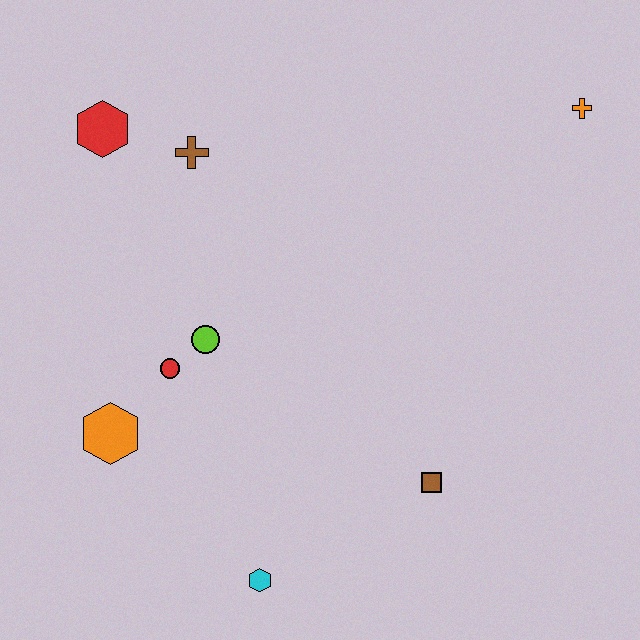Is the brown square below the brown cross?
Yes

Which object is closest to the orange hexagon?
The red circle is closest to the orange hexagon.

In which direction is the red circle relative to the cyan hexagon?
The red circle is above the cyan hexagon.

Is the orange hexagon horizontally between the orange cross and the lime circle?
No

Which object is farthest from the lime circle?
The orange cross is farthest from the lime circle.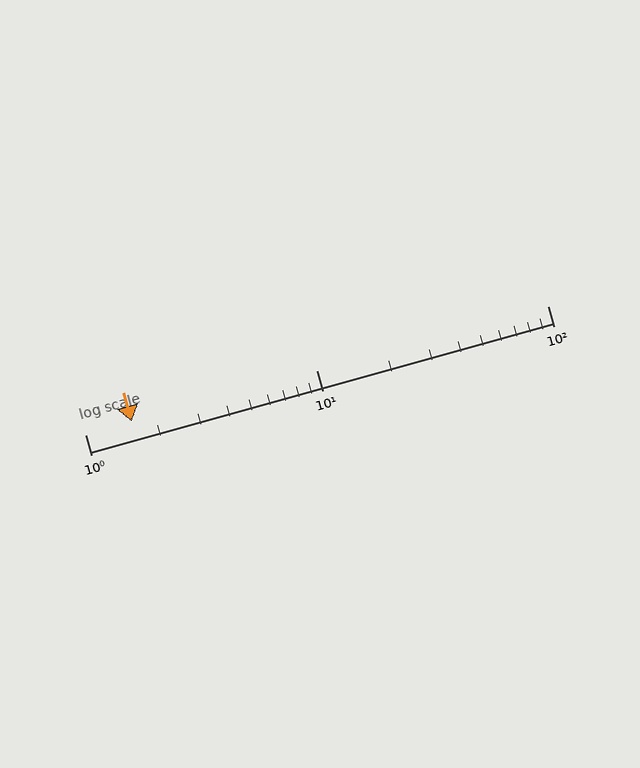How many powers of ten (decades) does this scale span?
The scale spans 2 decades, from 1 to 100.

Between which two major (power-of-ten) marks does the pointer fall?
The pointer is between 1 and 10.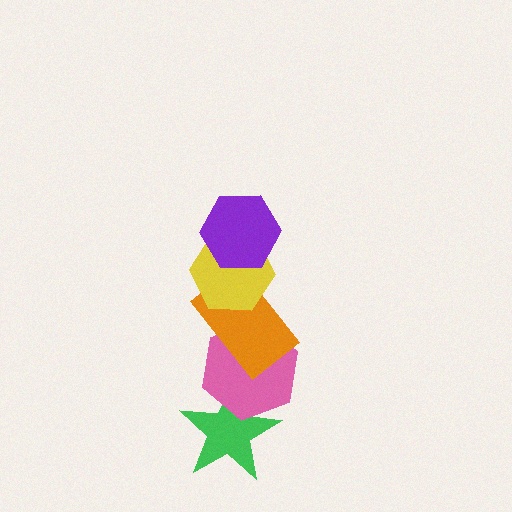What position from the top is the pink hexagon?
The pink hexagon is 4th from the top.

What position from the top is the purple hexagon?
The purple hexagon is 1st from the top.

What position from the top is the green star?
The green star is 5th from the top.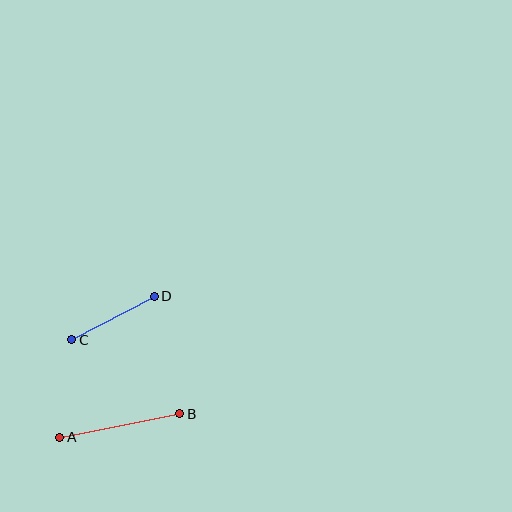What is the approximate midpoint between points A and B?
The midpoint is at approximately (120, 426) pixels.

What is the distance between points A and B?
The distance is approximately 122 pixels.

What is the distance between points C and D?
The distance is approximately 93 pixels.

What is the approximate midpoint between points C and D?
The midpoint is at approximately (113, 318) pixels.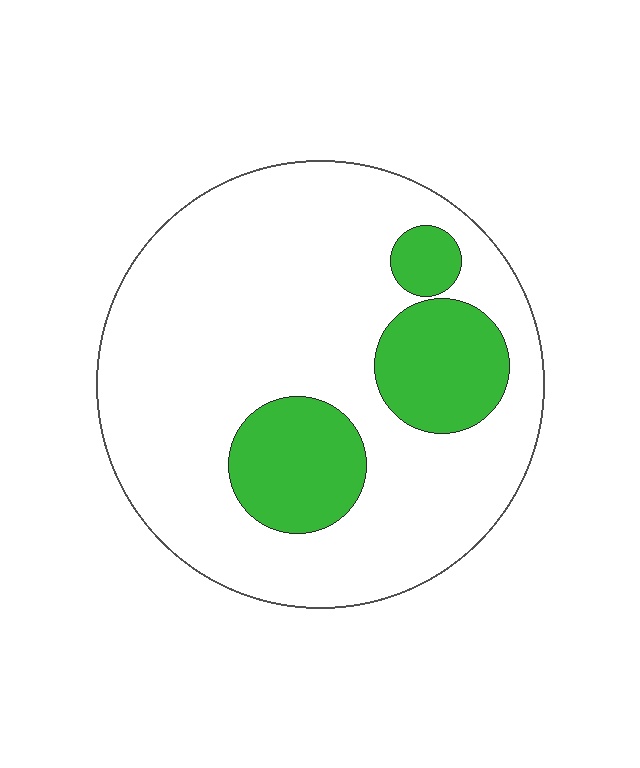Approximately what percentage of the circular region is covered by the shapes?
Approximately 20%.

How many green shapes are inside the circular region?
3.